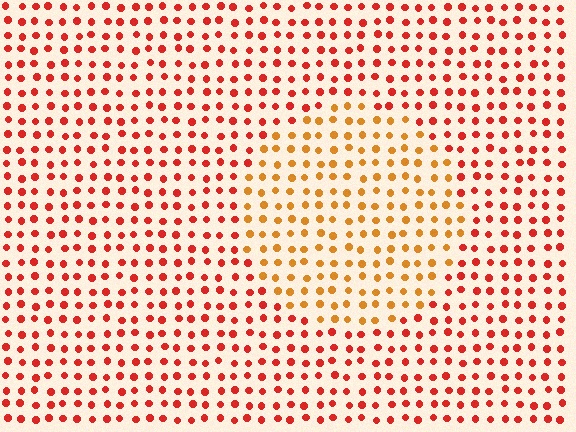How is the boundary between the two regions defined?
The boundary is defined purely by a slight shift in hue (about 33 degrees). Spacing, size, and orientation are identical on both sides.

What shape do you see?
I see a circle.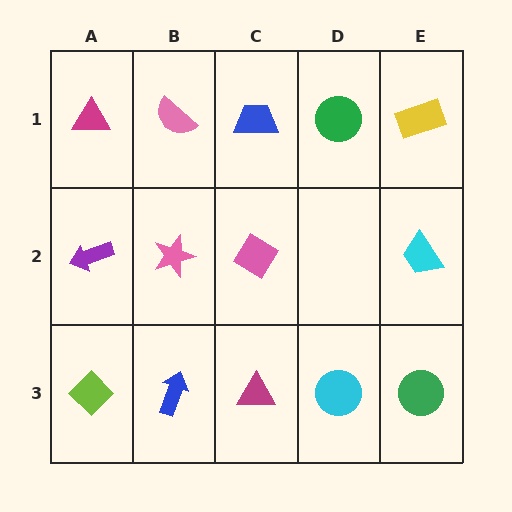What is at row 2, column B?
A pink star.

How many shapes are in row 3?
5 shapes.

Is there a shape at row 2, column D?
No, that cell is empty.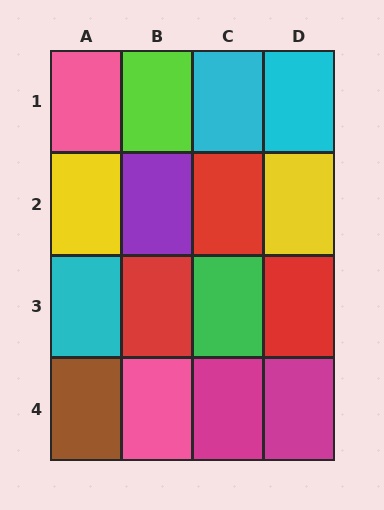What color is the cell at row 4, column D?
Magenta.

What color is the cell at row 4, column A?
Brown.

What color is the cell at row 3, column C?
Green.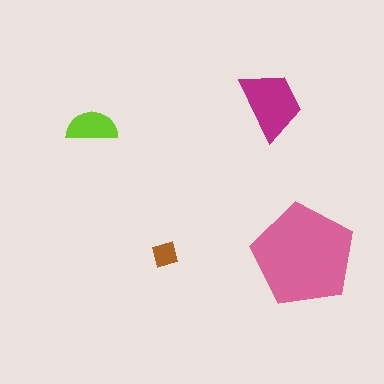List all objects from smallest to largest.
The brown diamond, the lime semicircle, the magenta trapezoid, the pink pentagon.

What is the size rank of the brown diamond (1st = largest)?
4th.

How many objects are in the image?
There are 4 objects in the image.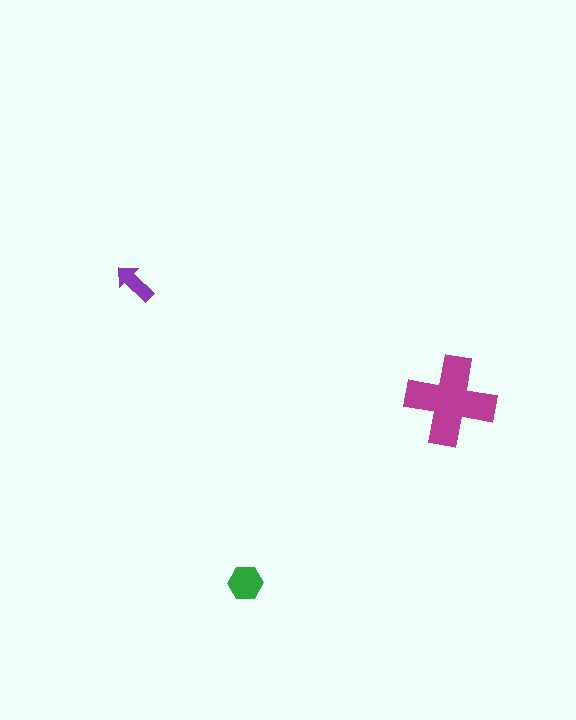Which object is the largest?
The magenta cross.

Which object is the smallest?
The purple arrow.